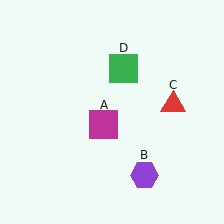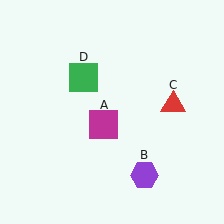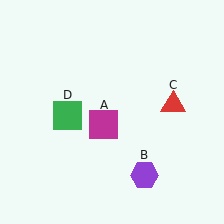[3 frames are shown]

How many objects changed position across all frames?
1 object changed position: green square (object D).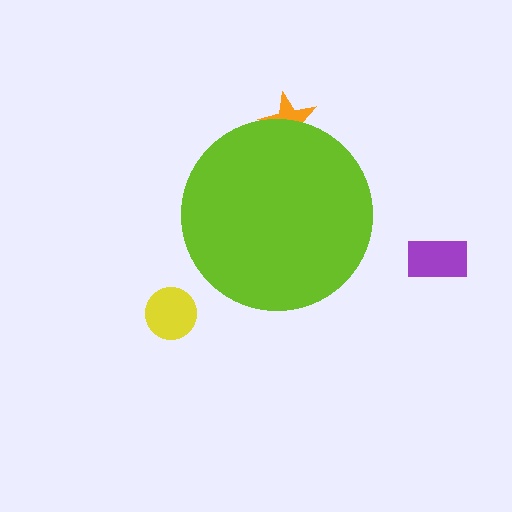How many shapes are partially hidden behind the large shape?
1 shape is partially hidden.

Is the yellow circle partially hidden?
No, the yellow circle is fully visible.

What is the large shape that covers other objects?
A lime circle.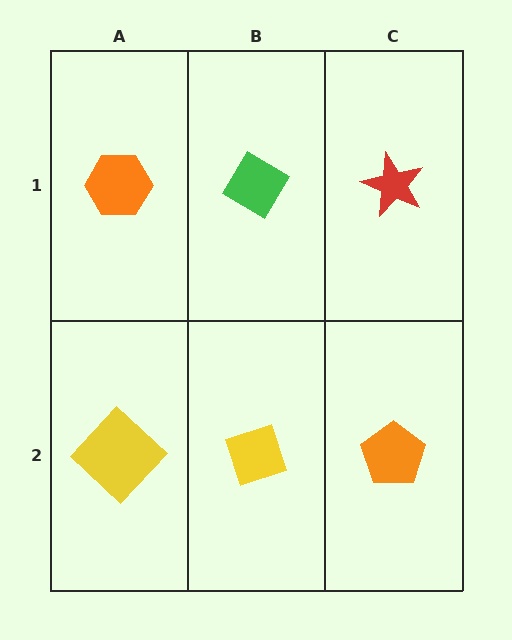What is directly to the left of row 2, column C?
A yellow diamond.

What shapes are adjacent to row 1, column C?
An orange pentagon (row 2, column C), a green diamond (row 1, column B).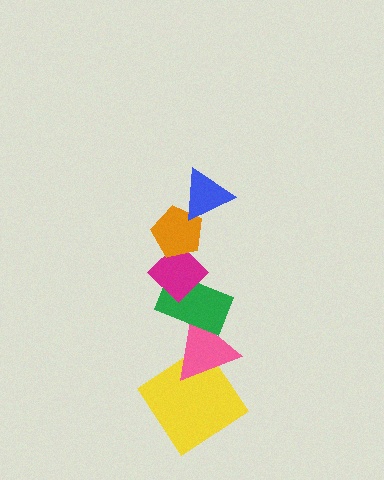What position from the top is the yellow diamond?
The yellow diamond is 6th from the top.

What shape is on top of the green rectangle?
The magenta diamond is on top of the green rectangle.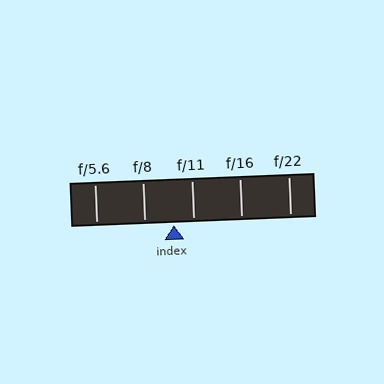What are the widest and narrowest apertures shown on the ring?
The widest aperture shown is f/5.6 and the narrowest is f/22.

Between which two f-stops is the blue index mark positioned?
The index mark is between f/8 and f/11.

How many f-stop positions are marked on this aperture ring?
There are 5 f-stop positions marked.